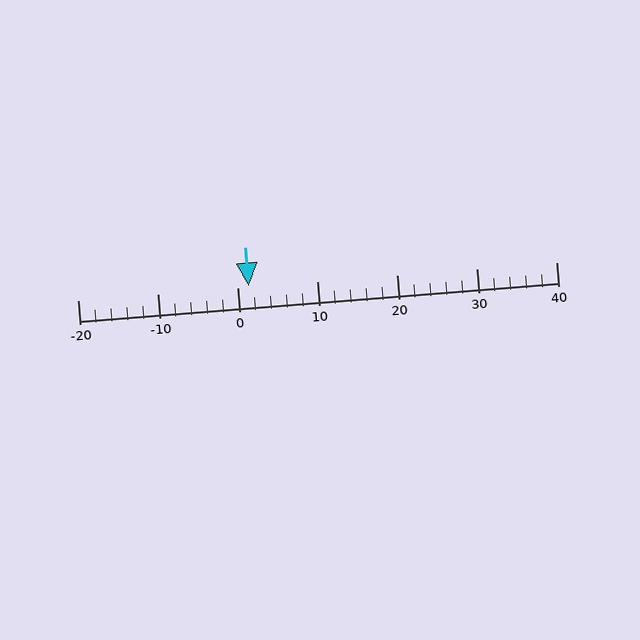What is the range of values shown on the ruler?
The ruler shows values from -20 to 40.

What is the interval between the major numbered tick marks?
The major tick marks are spaced 10 units apart.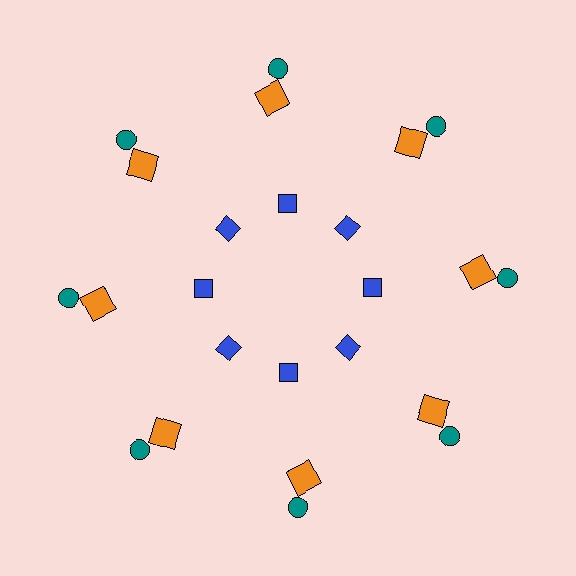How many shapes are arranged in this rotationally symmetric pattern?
There are 24 shapes, arranged in 8 groups of 3.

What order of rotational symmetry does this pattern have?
This pattern has 8-fold rotational symmetry.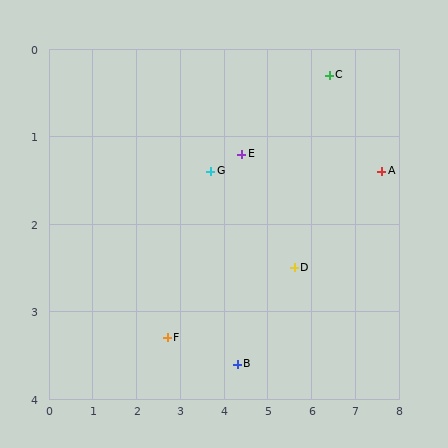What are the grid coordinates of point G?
Point G is at approximately (3.7, 1.4).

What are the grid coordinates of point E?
Point E is at approximately (4.4, 1.2).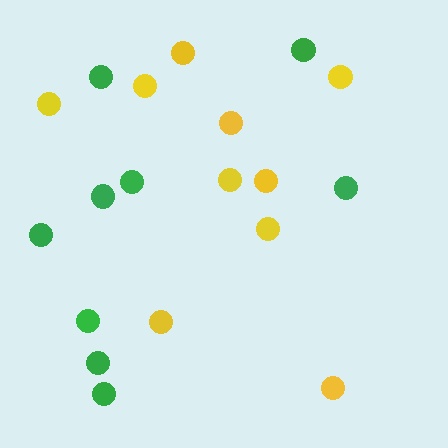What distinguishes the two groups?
There are 2 groups: one group of yellow circles (10) and one group of green circles (9).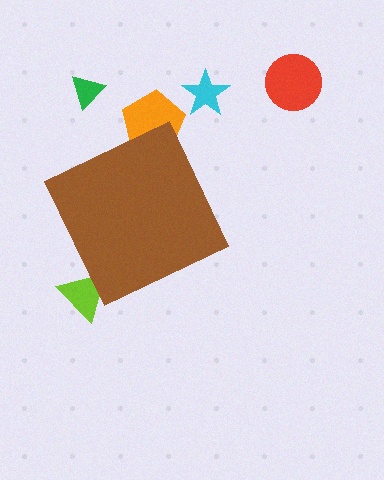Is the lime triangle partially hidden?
Yes, the lime triangle is partially hidden behind the brown diamond.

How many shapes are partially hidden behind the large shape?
2 shapes are partially hidden.